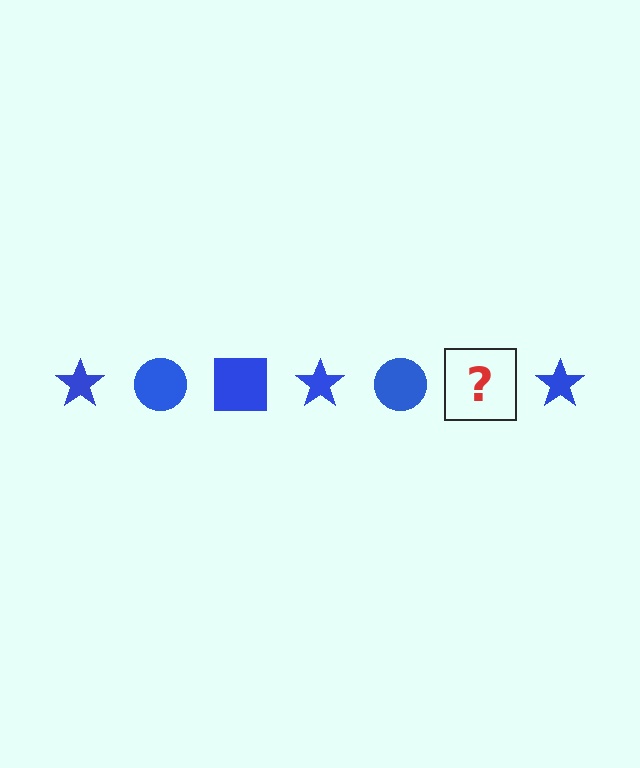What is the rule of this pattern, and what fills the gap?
The rule is that the pattern cycles through star, circle, square shapes in blue. The gap should be filled with a blue square.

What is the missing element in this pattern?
The missing element is a blue square.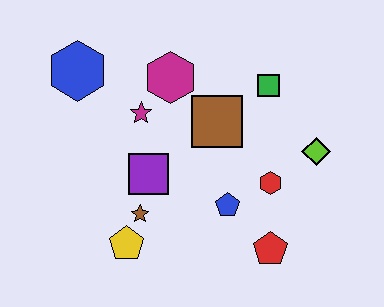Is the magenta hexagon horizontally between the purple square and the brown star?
No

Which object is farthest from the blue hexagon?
The red pentagon is farthest from the blue hexagon.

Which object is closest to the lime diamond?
The red hexagon is closest to the lime diamond.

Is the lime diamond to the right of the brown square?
Yes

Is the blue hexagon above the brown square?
Yes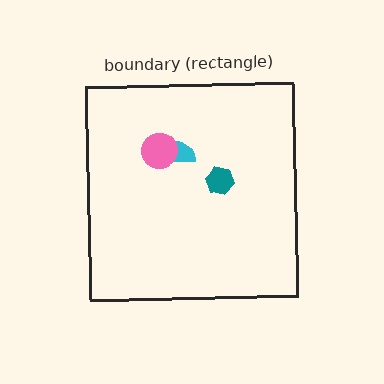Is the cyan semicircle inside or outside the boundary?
Inside.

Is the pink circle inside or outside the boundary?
Inside.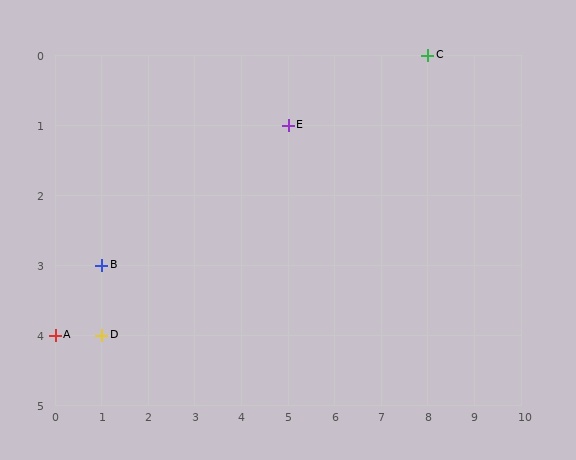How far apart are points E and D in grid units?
Points E and D are 4 columns and 3 rows apart (about 5.0 grid units diagonally).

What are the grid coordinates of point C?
Point C is at grid coordinates (8, 0).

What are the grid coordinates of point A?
Point A is at grid coordinates (0, 4).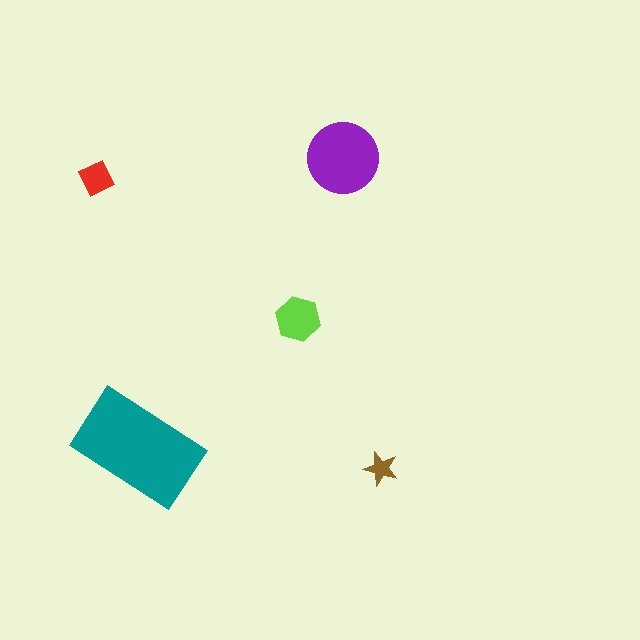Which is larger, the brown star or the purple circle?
The purple circle.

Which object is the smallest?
The brown star.